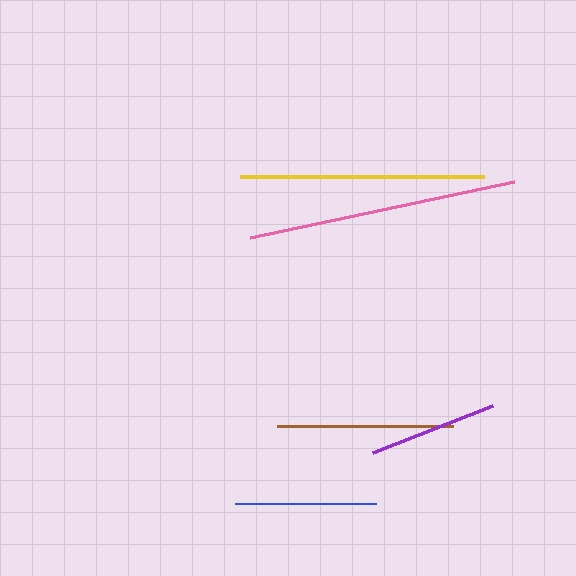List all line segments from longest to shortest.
From longest to shortest: pink, yellow, brown, blue, purple.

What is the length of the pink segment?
The pink segment is approximately 270 pixels long.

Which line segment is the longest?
The pink line is the longest at approximately 270 pixels.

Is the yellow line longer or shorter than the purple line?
The yellow line is longer than the purple line.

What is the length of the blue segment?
The blue segment is approximately 141 pixels long.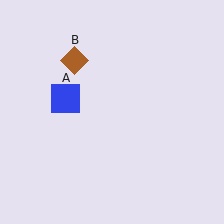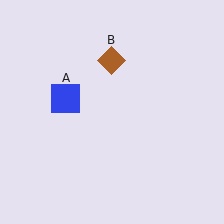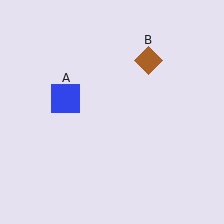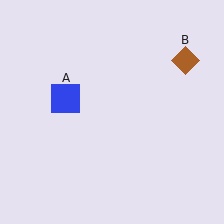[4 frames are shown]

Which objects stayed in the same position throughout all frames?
Blue square (object A) remained stationary.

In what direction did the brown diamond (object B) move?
The brown diamond (object B) moved right.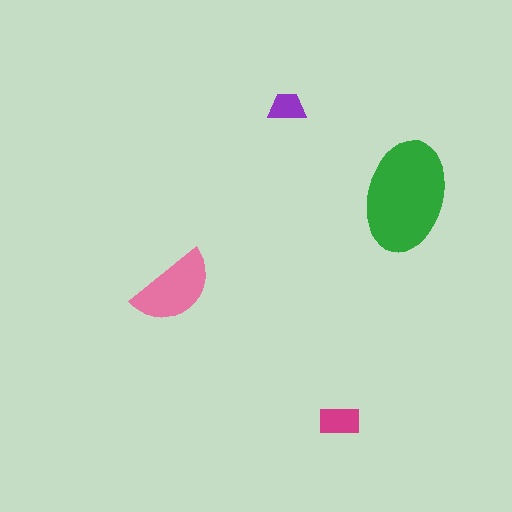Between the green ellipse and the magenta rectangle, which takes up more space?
The green ellipse.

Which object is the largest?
The green ellipse.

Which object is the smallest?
The purple trapezoid.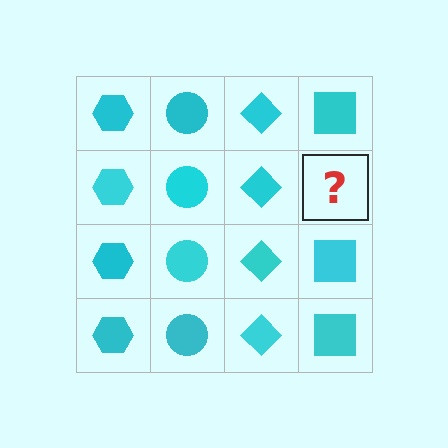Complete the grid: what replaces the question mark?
The question mark should be replaced with a cyan square.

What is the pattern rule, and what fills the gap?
The rule is that each column has a consistent shape. The gap should be filled with a cyan square.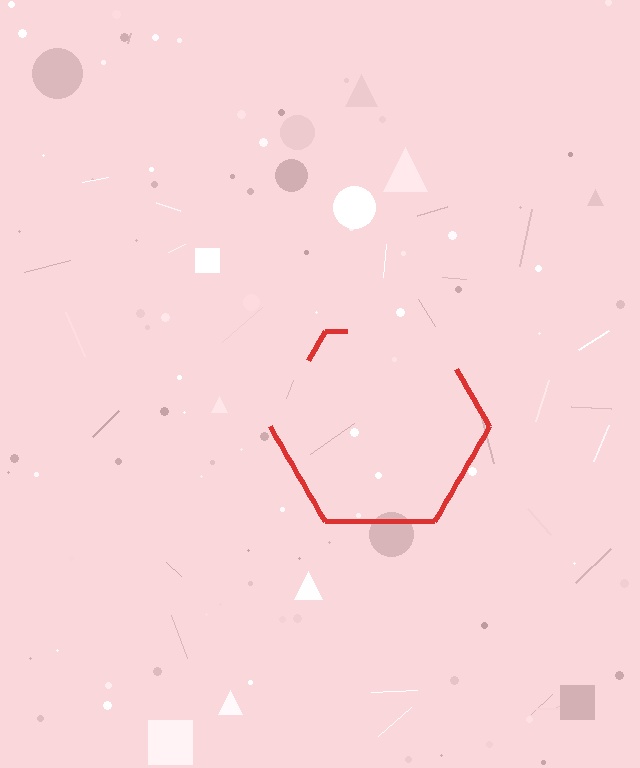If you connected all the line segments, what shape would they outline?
They would outline a hexagon.